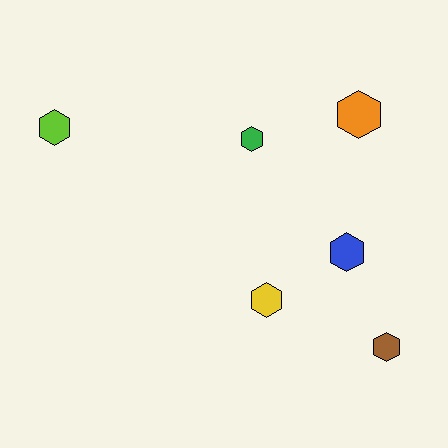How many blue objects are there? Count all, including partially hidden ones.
There is 1 blue object.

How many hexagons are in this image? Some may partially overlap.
There are 6 hexagons.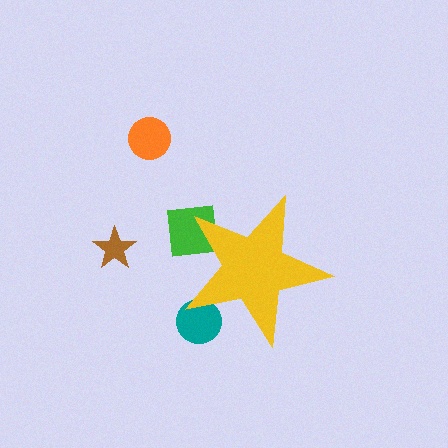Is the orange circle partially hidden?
No, the orange circle is fully visible.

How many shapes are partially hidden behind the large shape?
2 shapes are partially hidden.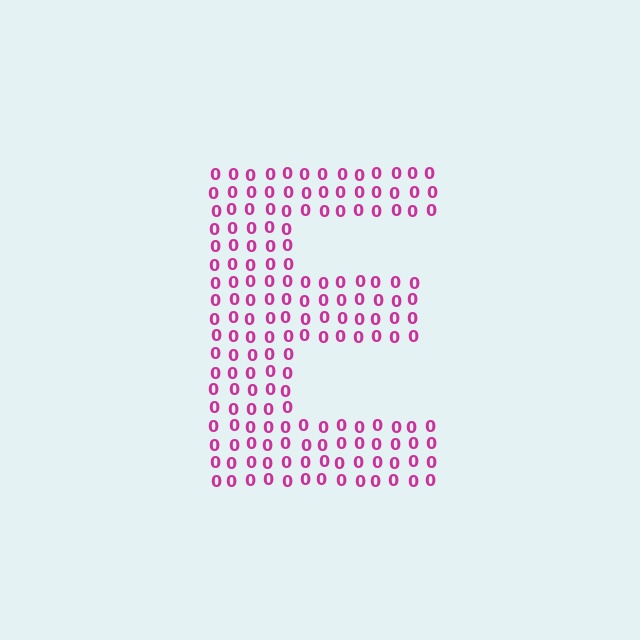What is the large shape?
The large shape is the letter E.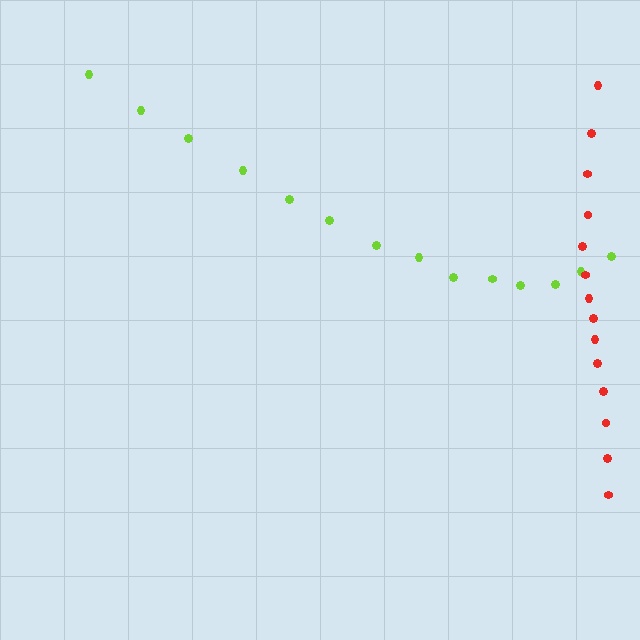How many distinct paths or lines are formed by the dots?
There are 2 distinct paths.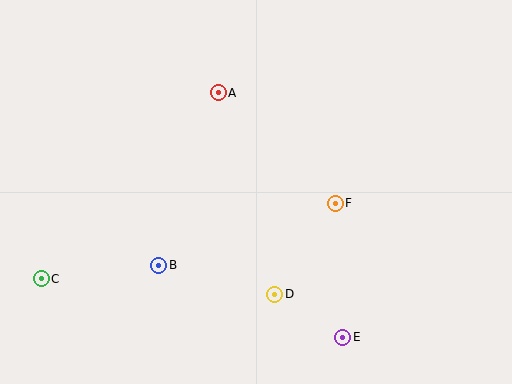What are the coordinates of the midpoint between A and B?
The midpoint between A and B is at (188, 179).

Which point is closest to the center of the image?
Point F at (335, 203) is closest to the center.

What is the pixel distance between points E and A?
The distance between E and A is 274 pixels.